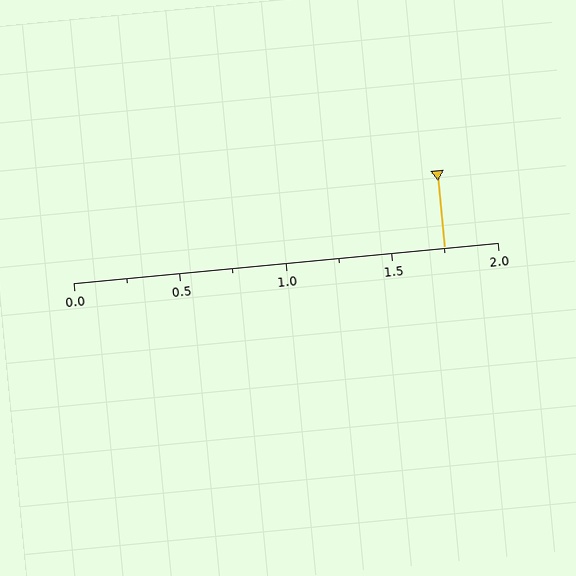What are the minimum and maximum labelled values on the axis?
The axis runs from 0.0 to 2.0.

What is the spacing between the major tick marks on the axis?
The major ticks are spaced 0.5 apart.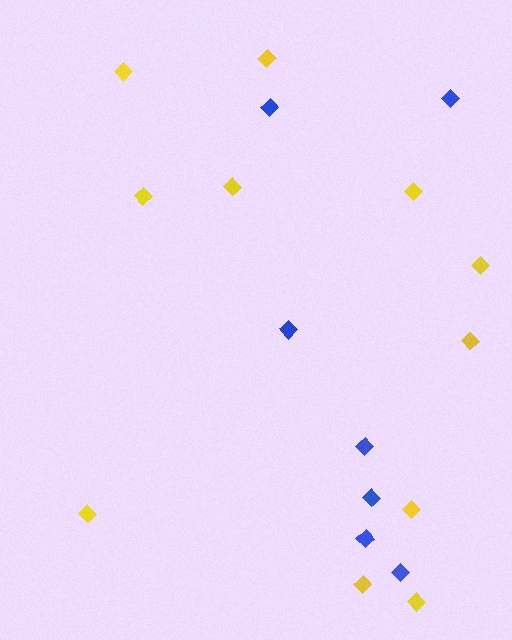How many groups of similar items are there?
There are 2 groups: one group of blue diamonds (7) and one group of yellow diamonds (11).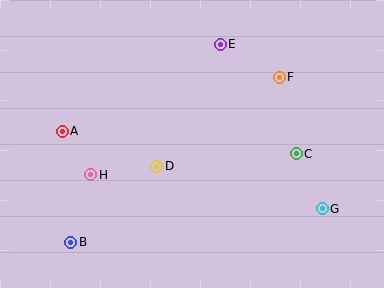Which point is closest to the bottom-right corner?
Point G is closest to the bottom-right corner.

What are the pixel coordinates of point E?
Point E is at (220, 44).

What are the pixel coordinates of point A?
Point A is at (62, 131).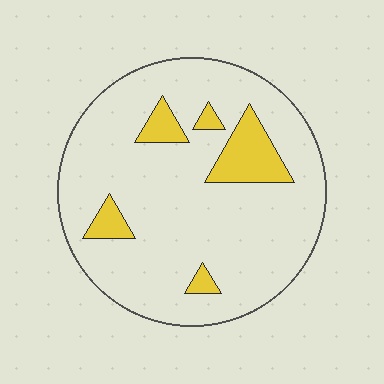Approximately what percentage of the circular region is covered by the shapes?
Approximately 15%.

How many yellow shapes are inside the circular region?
5.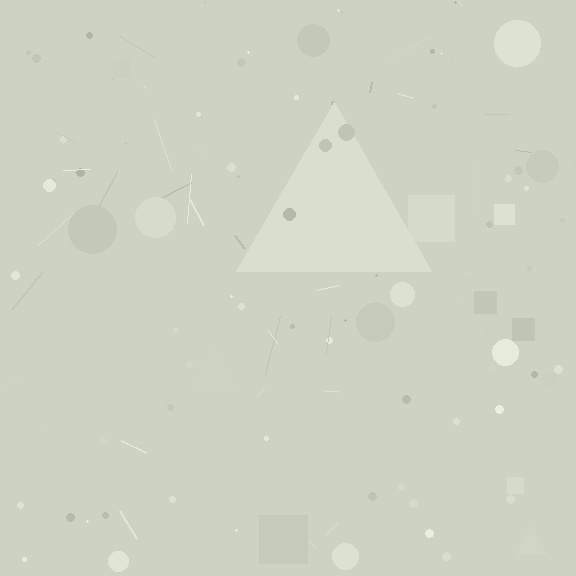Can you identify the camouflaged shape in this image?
The camouflaged shape is a triangle.